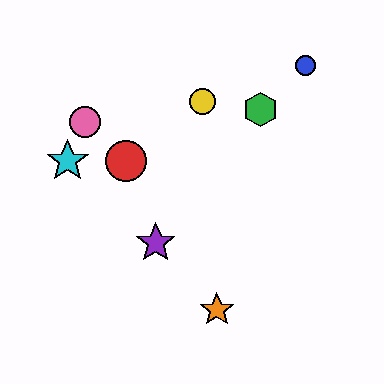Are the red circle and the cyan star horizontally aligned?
Yes, both are at y≈161.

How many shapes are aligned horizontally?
2 shapes (the red circle, the cyan star) are aligned horizontally.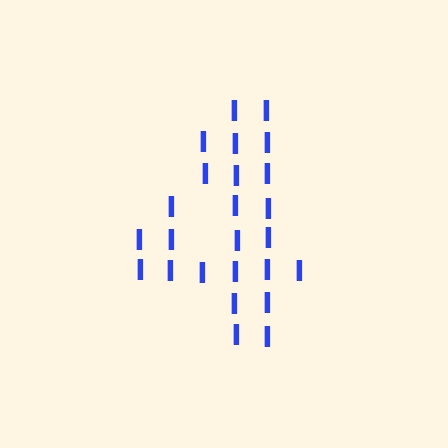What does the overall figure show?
The overall figure shows the digit 4.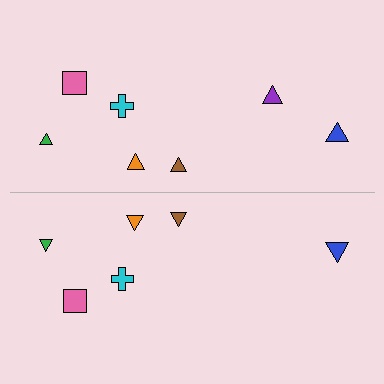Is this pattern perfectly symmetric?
No, the pattern is not perfectly symmetric. A purple triangle is missing from the bottom side.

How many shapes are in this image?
There are 13 shapes in this image.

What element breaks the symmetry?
A purple triangle is missing from the bottom side.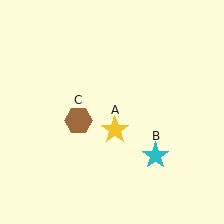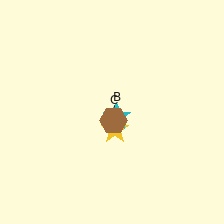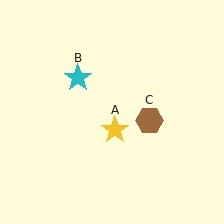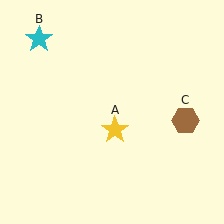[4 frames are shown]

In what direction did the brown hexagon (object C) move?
The brown hexagon (object C) moved right.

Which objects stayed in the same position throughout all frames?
Yellow star (object A) remained stationary.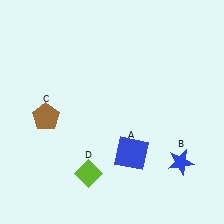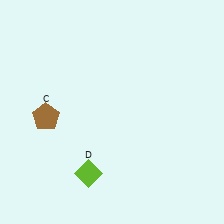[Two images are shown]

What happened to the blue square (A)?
The blue square (A) was removed in Image 2. It was in the bottom-right area of Image 1.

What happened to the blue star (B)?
The blue star (B) was removed in Image 2. It was in the bottom-right area of Image 1.